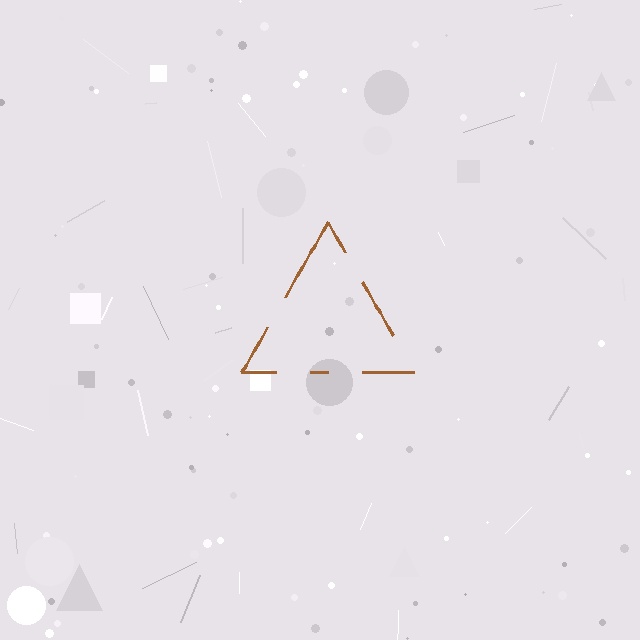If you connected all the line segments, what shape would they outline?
They would outline a triangle.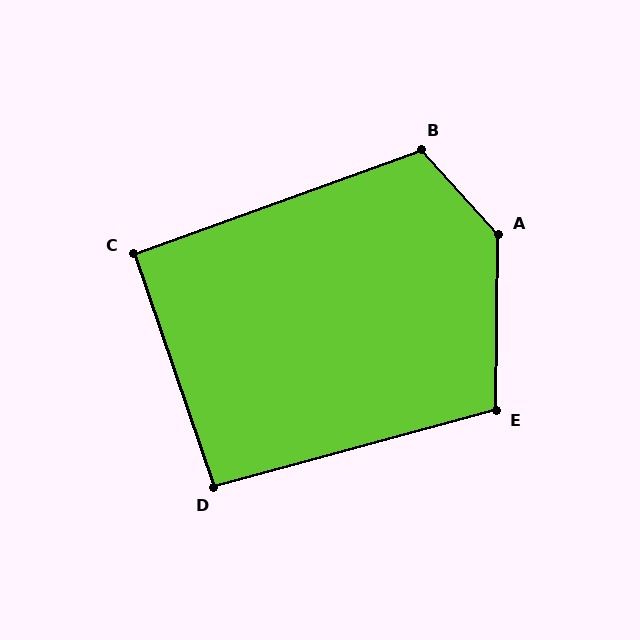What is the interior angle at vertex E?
Approximately 106 degrees (obtuse).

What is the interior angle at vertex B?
Approximately 113 degrees (obtuse).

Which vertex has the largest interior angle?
A, at approximately 137 degrees.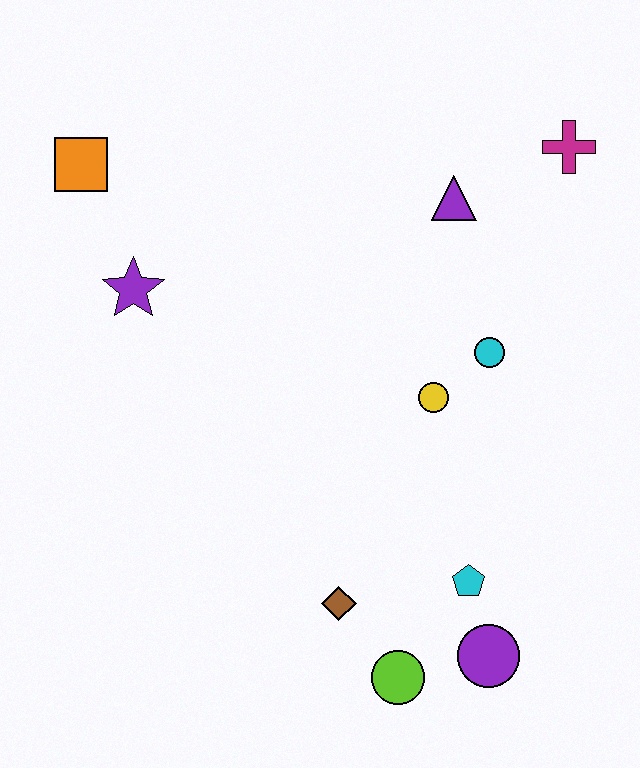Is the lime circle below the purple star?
Yes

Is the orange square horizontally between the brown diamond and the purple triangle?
No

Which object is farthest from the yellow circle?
The orange square is farthest from the yellow circle.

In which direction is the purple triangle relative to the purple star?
The purple triangle is to the right of the purple star.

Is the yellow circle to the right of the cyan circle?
No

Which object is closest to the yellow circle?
The cyan circle is closest to the yellow circle.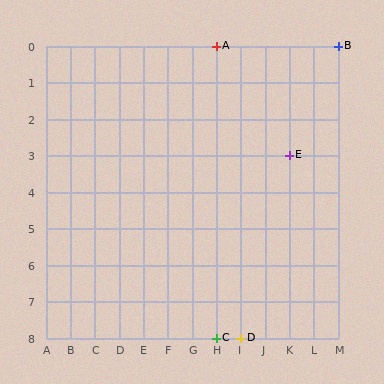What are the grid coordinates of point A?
Point A is at grid coordinates (H, 0).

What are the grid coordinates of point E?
Point E is at grid coordinates (K, 3).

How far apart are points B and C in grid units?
Points B and C are 5 columns and 8 rows apart (about 9.4 grid units diagonally).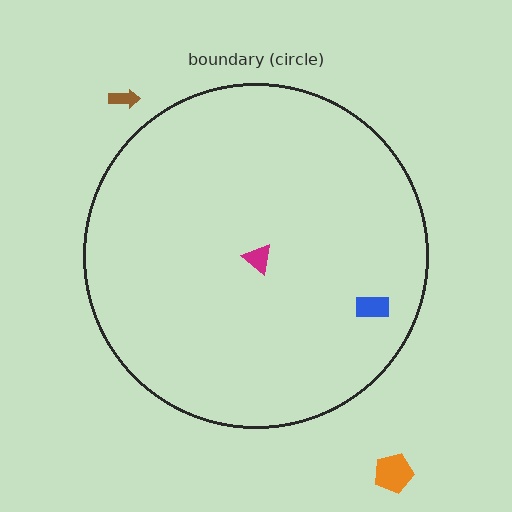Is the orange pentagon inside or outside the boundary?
Outside.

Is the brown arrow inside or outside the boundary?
Outside.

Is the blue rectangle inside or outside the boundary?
Inside.